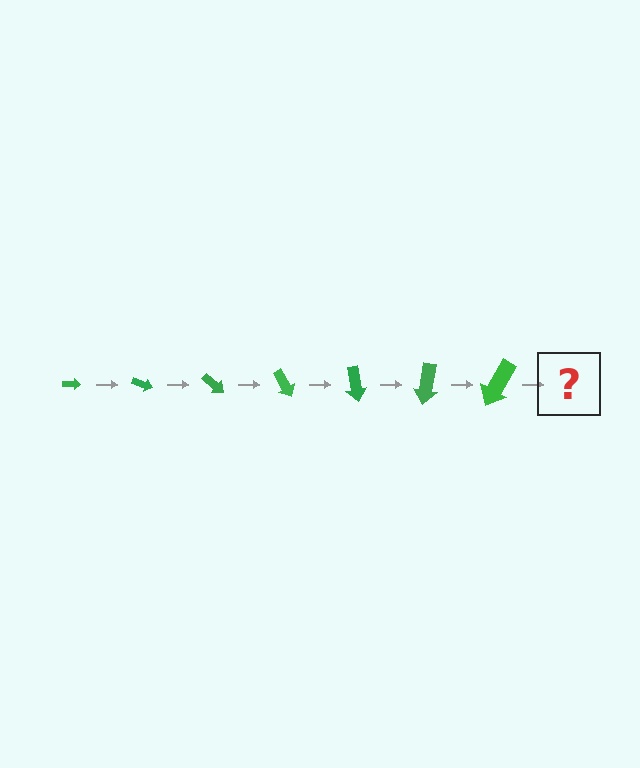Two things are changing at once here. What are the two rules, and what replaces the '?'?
The two rules are that the arrow grows larger each step and it rotates 20 degrees each step. The '?' should be an arrow, larger than the previous one and rotated 140 degrees from the start.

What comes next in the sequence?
The next element should be an arrow, larger than the previous one and rotated 140 degrees from the start.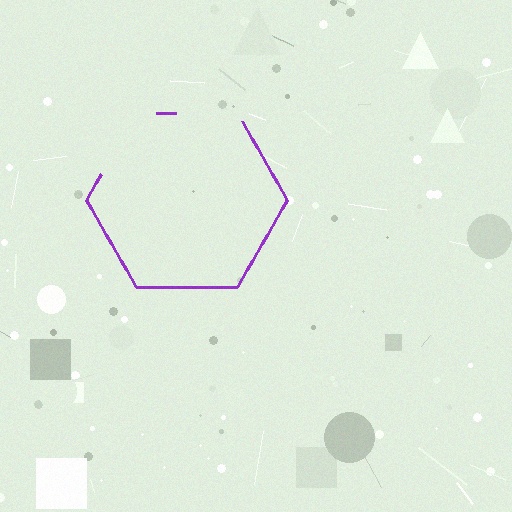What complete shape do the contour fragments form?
The contour fragments form a hexagon.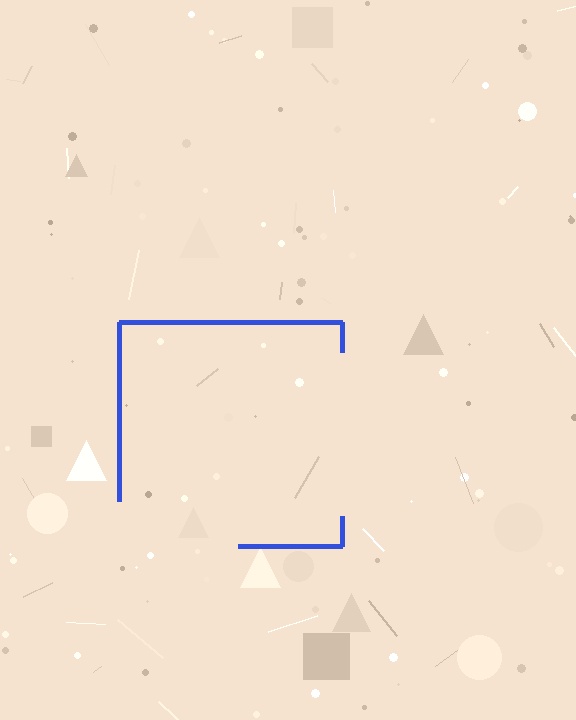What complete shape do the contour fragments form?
The contour fragments form a square.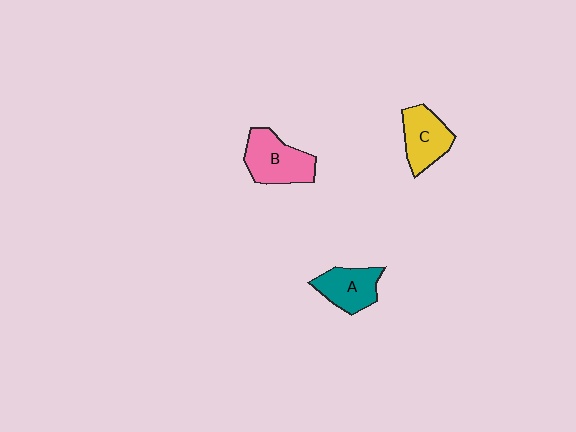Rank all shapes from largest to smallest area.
From largest to smallest: B (pink), C (yellow), A (teal).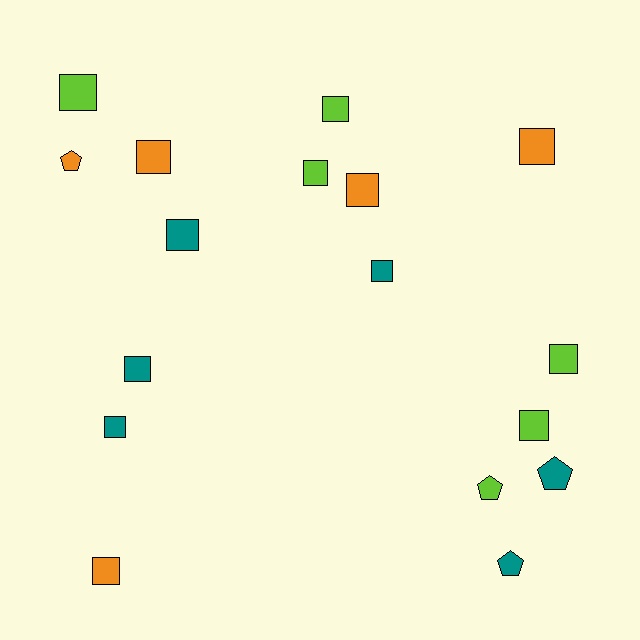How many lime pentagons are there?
There is 1 lime pentagon.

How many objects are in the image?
There are 17 objects.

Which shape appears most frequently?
Square, with 13 objects.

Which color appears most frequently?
Lime, with 6 objects.